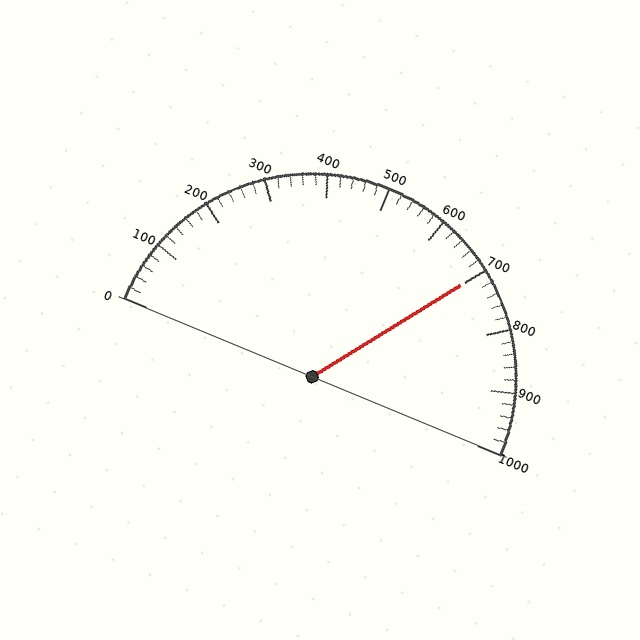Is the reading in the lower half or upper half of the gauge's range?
The reading is in the upper half of the range (0 to 1000).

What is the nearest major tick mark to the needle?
The nearest major tick mark is 700.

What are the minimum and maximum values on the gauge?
The gauge ranges from 0 to 1000.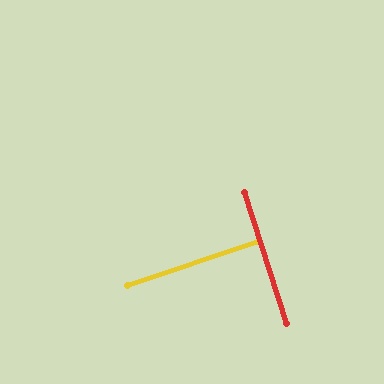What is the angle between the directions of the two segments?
Approximately 90 degrees.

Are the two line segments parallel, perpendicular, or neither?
Perpendicular — they meet at approximately 90°.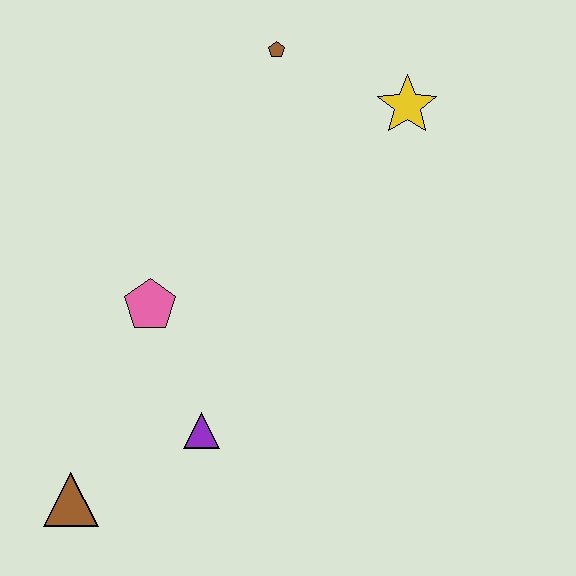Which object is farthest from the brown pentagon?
The brown triangle is farthest from the brown pentagon.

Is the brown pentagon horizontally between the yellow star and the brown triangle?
Yes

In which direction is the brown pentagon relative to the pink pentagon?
The brown pentagon is above the pink pentagon.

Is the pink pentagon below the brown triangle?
No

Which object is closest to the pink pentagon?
The purple triangle is closest to the pink pentagon.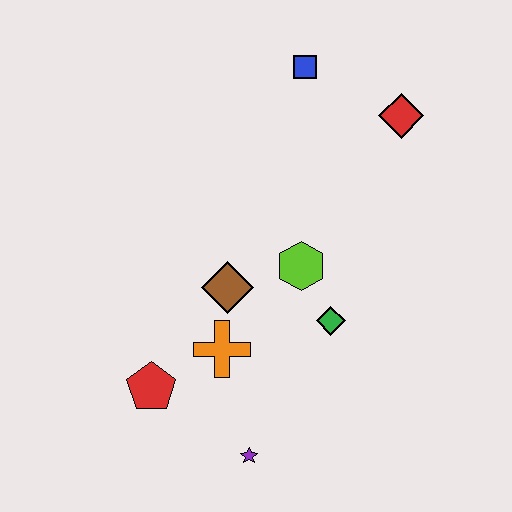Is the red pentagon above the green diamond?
No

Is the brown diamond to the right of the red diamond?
No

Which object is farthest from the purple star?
The blue square is farthest from the purple star.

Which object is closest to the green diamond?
The lime hexagon is closest to the green diamond.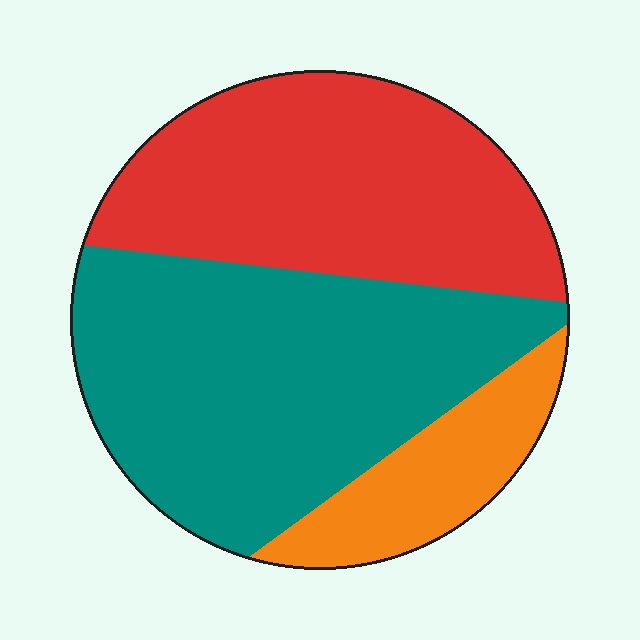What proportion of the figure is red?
Red takes up between a quarter and a half of the figure.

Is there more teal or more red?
Teal.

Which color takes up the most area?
Teal, at roughly 45%.